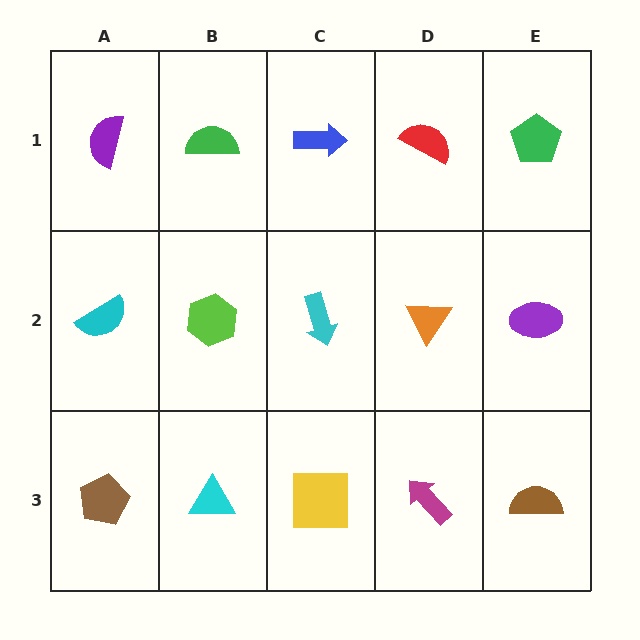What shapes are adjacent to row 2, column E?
A green pentagon (row 1, column E), a brown semicircle (row 3, column E), an orange triangle (row 2, column D).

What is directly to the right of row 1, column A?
A green semicircle.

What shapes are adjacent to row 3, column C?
A cyan arrow (row 2, column C), a cyan triangle (row 3, column B), a magenta arrow (row 3, column D).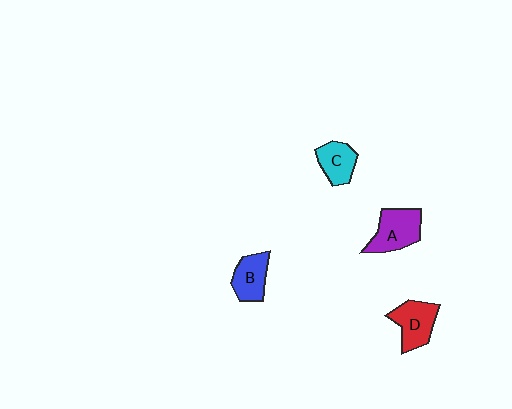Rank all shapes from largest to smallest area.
From largest to smallest: A (purple), D (red), B (blue), C (cyan).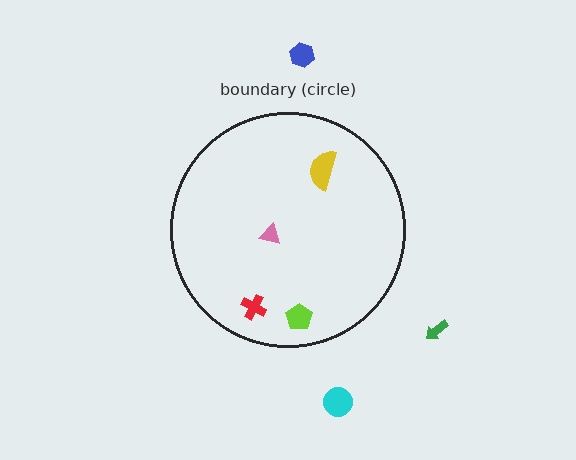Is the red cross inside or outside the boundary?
Inside.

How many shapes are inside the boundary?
4 inside, 3 outside.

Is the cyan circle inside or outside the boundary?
Outside.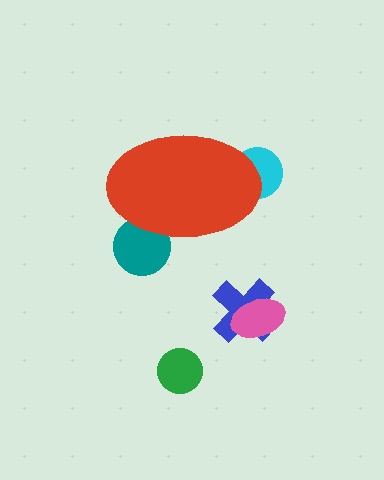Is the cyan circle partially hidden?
Yes, the cyan circle is partially hidden behind the red ellipse.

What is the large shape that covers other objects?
A red ellipse.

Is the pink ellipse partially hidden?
No, the pink ellipse is fully visible.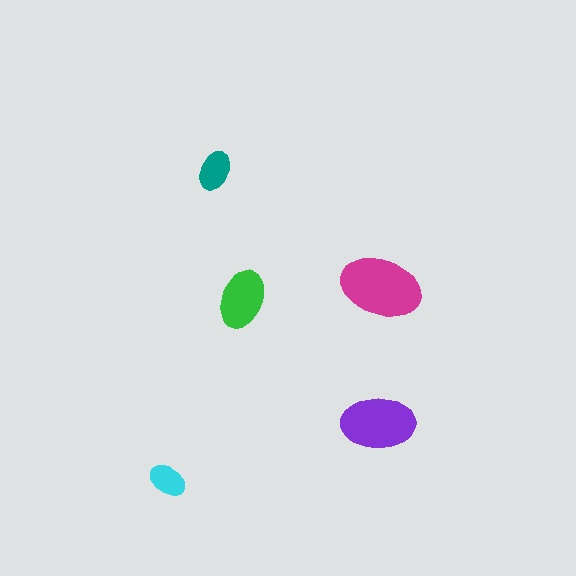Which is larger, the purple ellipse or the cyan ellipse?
The purple one.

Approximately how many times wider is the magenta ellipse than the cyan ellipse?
About 2 times wider.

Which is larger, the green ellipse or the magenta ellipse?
The magenta one.